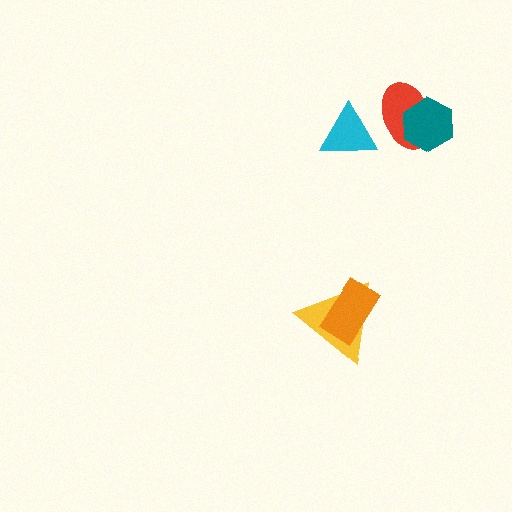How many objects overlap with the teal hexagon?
1 object overlaps with the teal hexagon.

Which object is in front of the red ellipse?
The teal hexagon is in front of the red ellipse.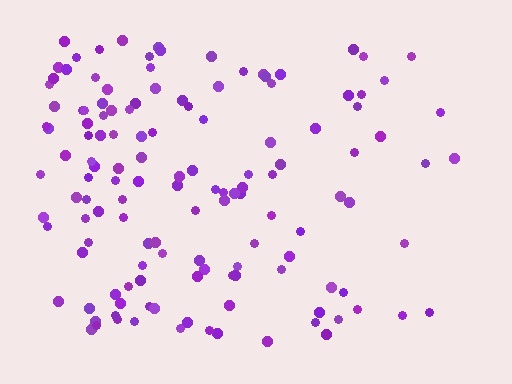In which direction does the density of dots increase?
From right to left, with the left side densest.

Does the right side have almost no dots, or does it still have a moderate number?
Still a moderate number, just noticeably fewer than the left.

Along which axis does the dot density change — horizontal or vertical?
Horizontal.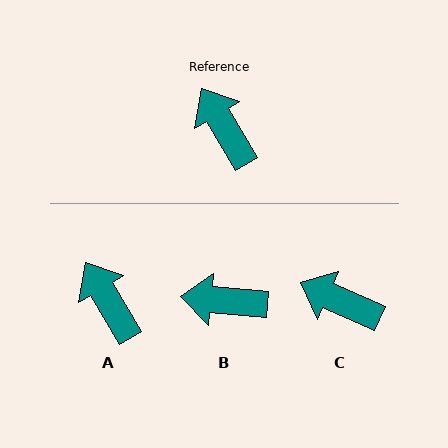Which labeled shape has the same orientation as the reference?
A.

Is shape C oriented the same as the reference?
No, it is off by about 35 degrees.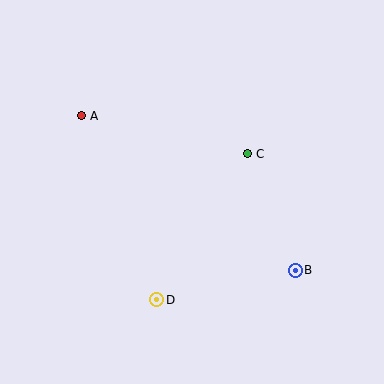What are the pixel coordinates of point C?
Point C is at (247, 154).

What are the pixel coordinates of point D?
Point D is at (157, 300).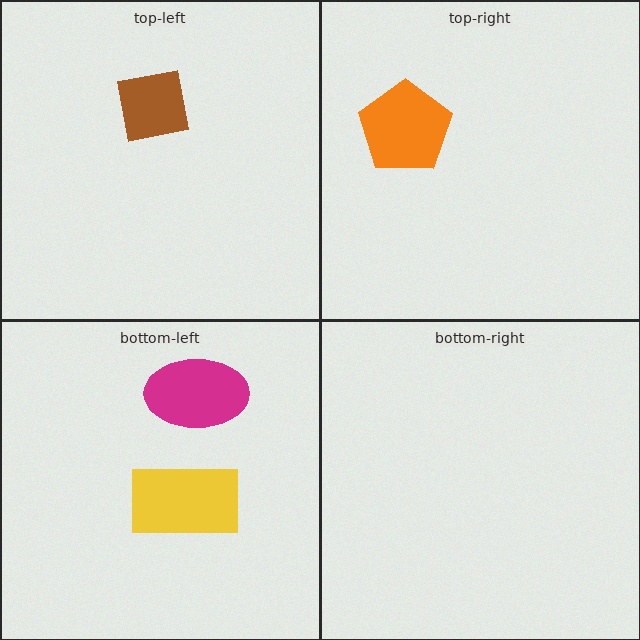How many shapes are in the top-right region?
1.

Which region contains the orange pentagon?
The top-right region.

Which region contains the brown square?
The top-left region.